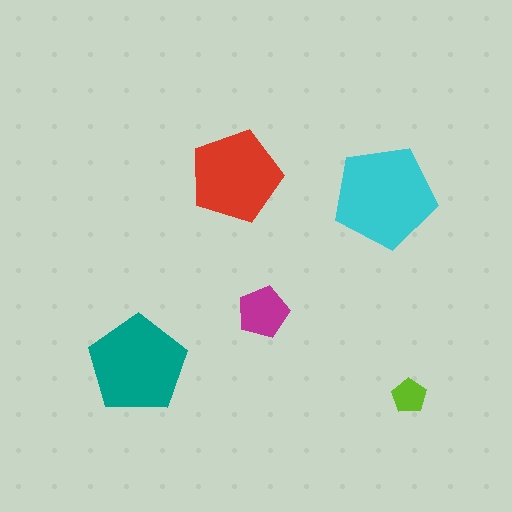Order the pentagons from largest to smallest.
the cyan one, the teal one, the red one, the magenta one, the lime one.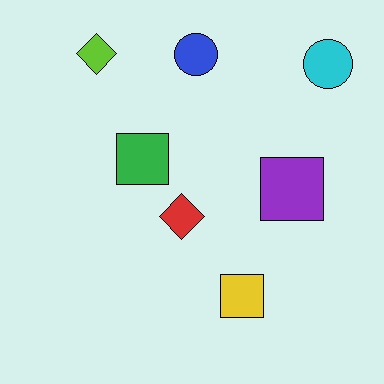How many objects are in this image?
There are 7 objects.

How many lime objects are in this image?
There is 1 lime object.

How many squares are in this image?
There are 3 squares.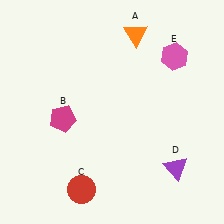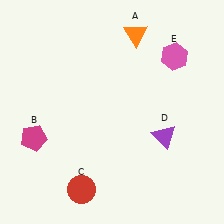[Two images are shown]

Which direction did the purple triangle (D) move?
The purple triangle (D) moved up.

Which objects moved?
The objects that moved are: the magenta pentagon (B), the purple triangle (D).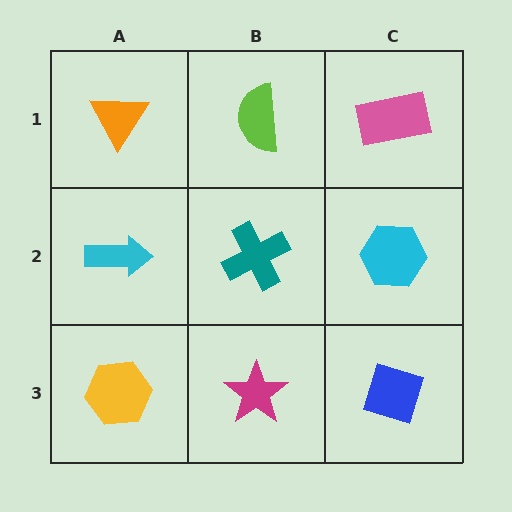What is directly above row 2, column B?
A lime semicircle.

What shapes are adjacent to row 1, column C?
A cyan hexagon (row 2, column C), a lime semicircle (row 1, column B).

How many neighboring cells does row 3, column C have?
2.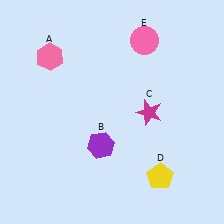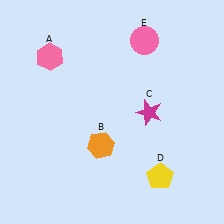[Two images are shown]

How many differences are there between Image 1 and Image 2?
There is 1 difference between the two images.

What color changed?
The hexagon (B) changed from purple in Image 1 to orange in Image 2.